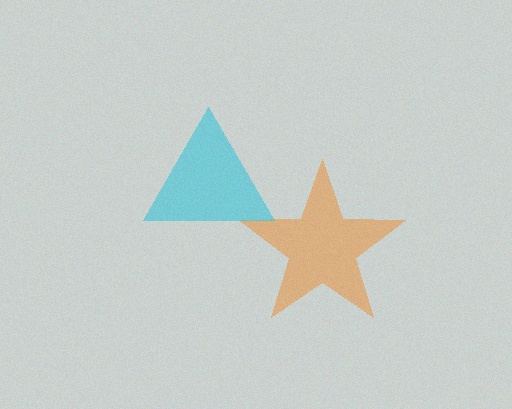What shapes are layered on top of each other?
The layered shapes are: an orange star, a cyan triangle.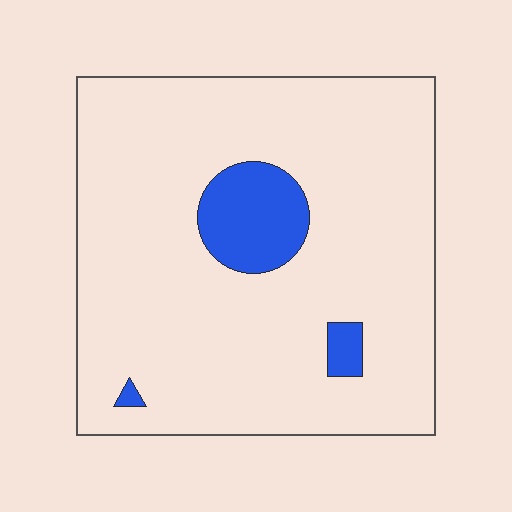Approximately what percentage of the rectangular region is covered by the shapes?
Approximately 10%.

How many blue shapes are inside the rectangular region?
3.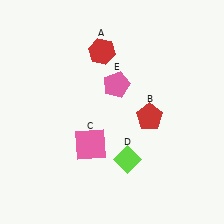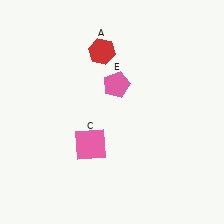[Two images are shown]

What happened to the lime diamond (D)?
The lime diamond (D) was removed in Image 2. It was in the bottom-right area of Image 1.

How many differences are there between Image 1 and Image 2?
There are 2 differences between the two images.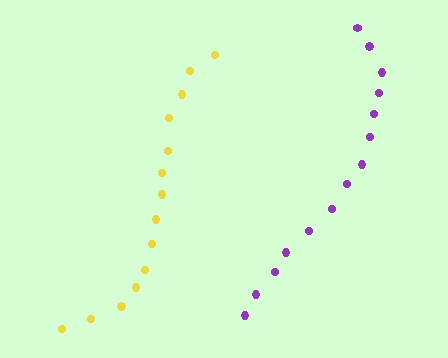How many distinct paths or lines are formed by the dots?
There are 2 distinct paths.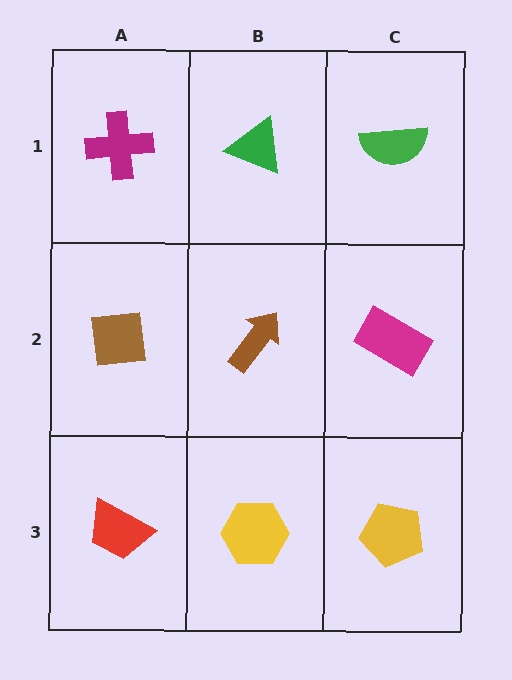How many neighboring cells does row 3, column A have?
2.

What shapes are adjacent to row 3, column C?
A magenta rectangle (row 2, column C), a yellow hexagon (row 3, column B).